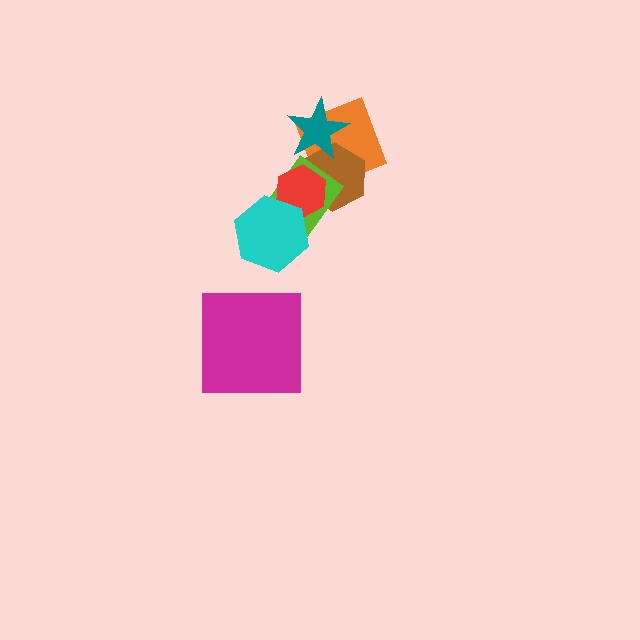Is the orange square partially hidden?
Yes, it is partially covered by another shape.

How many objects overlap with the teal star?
2 objects overlap with the teal star.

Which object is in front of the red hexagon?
The cyan hexagon is in front of the red hexagon.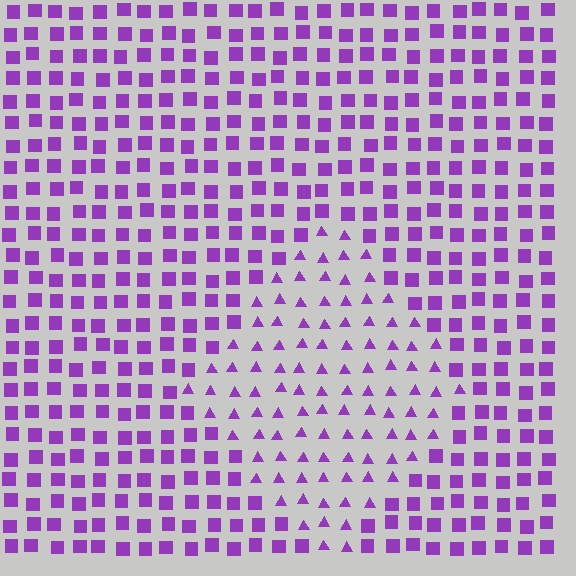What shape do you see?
I see a diamond.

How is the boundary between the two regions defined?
The boundary is defined by a change in element shape: triangles inside vs. squares outside. All elements share the same color and spacing.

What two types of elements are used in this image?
The image uses triangles inside the diamond region and squares outside it.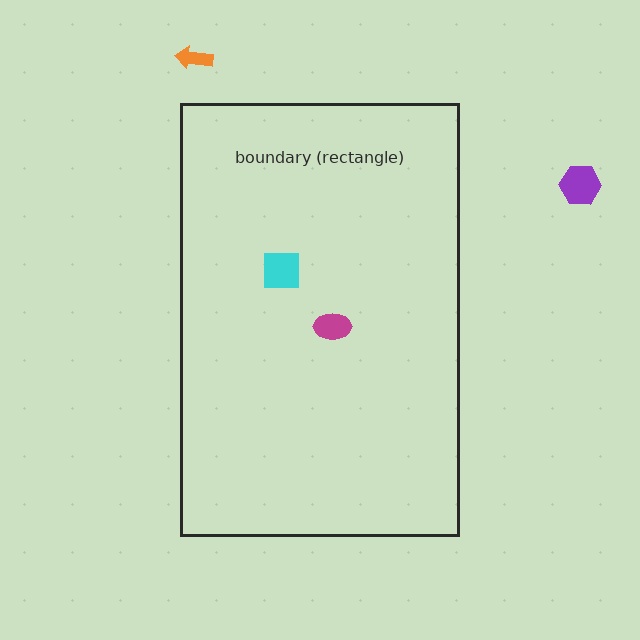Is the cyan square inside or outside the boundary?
Inside.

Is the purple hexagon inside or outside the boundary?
Outside.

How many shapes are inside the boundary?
2 inside, 2 outside.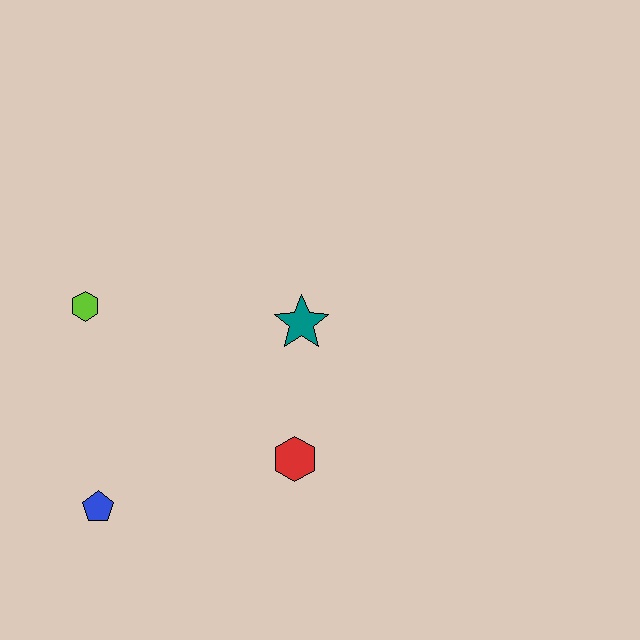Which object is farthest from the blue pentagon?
The teal star is farthest from the blue pentagon.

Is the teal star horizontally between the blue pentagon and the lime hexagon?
No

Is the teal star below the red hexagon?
No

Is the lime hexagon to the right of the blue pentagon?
No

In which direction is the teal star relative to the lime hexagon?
The teal star is to the right of the lime hexagon.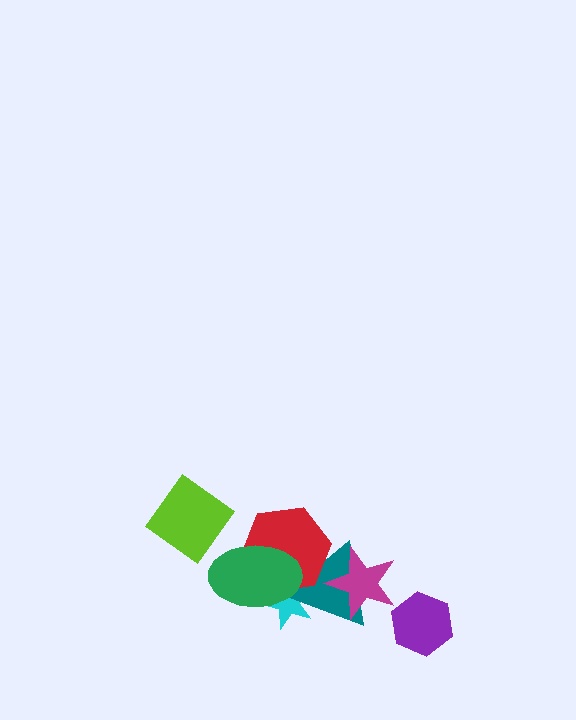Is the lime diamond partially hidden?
No, no other shape covers it.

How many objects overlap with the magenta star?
1 object overlaps with the magenta star.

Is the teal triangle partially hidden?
Yes, it is partially covered by another shape.